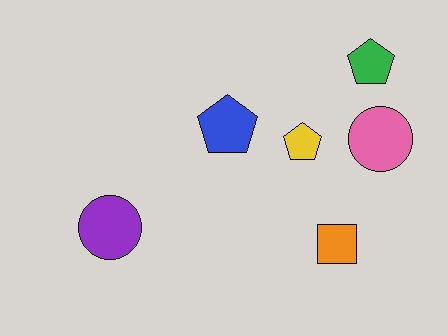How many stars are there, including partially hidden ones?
There are no stars.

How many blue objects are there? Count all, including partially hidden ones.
There is 1 blue object.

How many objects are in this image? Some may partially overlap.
There are 6 objects.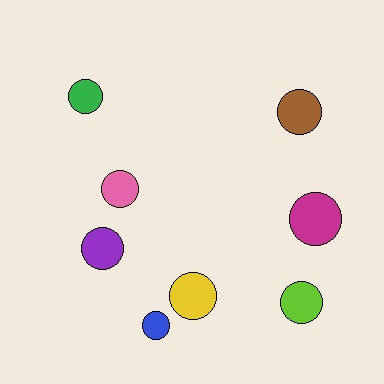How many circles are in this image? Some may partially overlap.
There are 8 circles.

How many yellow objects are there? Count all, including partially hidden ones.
There is 1 yellow object.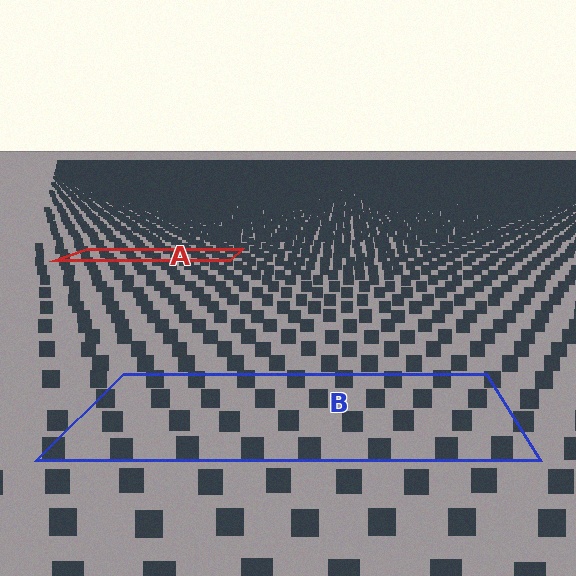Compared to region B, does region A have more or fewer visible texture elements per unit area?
Region A has more texture elements per unit area — they are packed more densely because it is farther away.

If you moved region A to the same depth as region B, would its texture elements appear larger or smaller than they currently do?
They would appear larger. At a closer depth, the same texture elements are projected at a bigger on-screen size.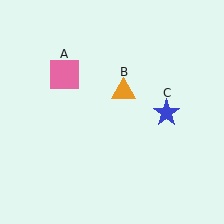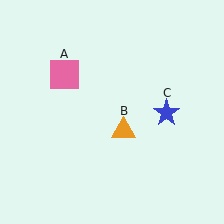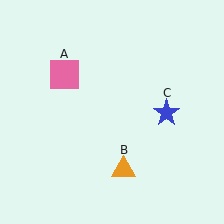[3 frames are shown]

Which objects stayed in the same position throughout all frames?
Pink square (object A) and blue star (object C) remained stationary.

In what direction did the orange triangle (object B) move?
The orange triangle (object B) moved down.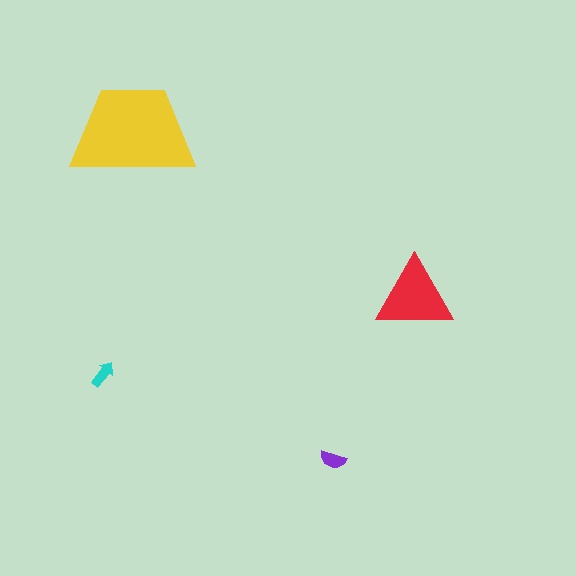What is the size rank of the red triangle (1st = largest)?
2nd.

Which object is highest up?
The yellow trapezoid is topmost.